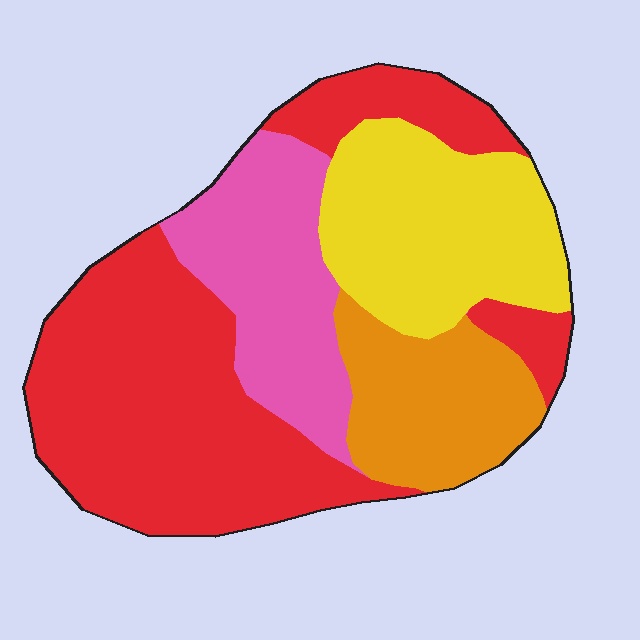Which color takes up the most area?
Red, at roughly 45%.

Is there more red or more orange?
Red.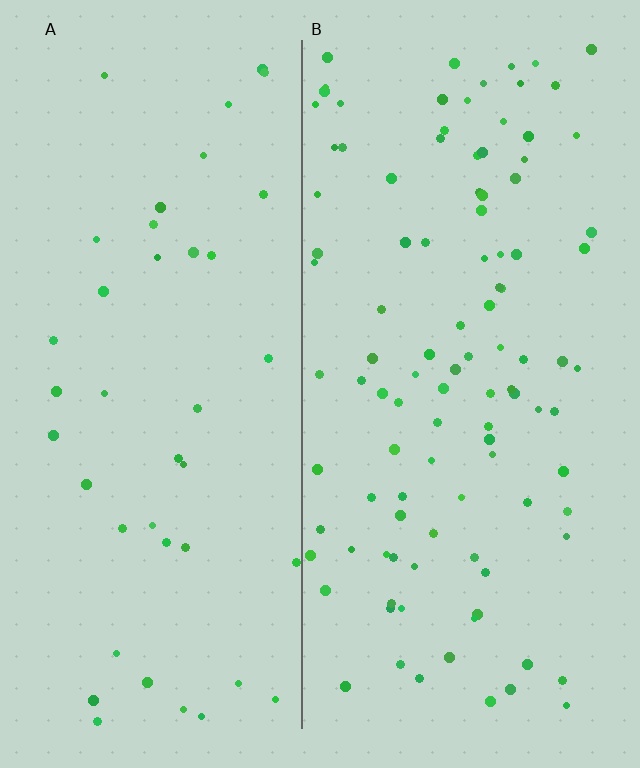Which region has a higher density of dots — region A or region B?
B (the right).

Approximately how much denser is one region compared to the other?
Approximately 2.5× — region B over region A.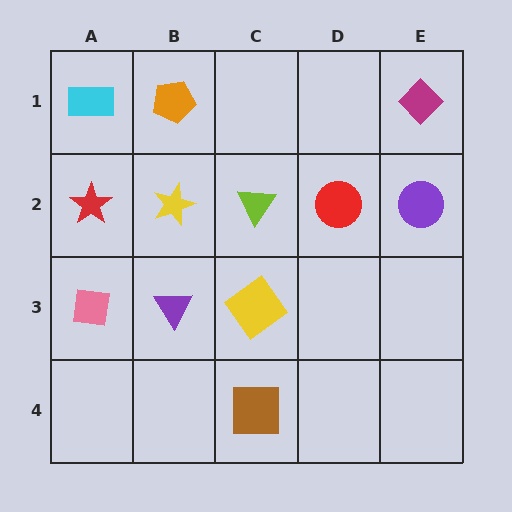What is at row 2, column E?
A purple circle.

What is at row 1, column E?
A magenta diamond.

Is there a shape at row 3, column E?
No, that cell is empty.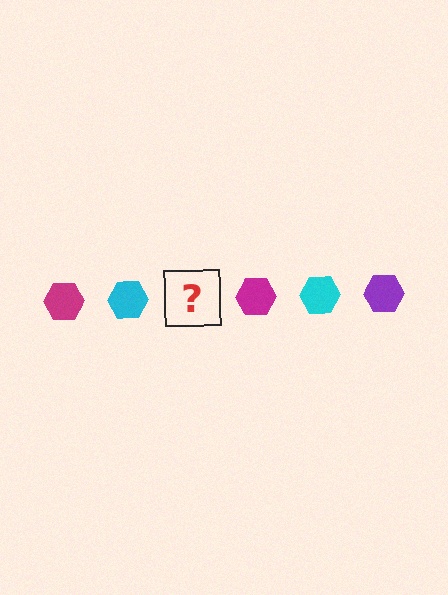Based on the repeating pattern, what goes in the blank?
The blank should be a purple hexagon.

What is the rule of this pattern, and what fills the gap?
The rule is that the pattern cycles through magenta, cyan, purple hexagons. The gap should be filled with a purple hexagon.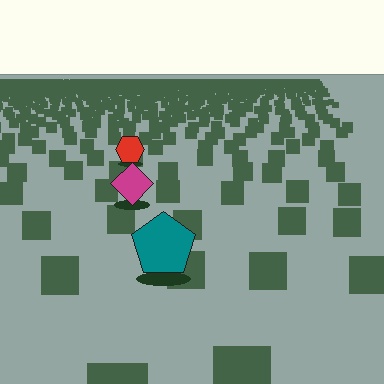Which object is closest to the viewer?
The teal pentagon is closest. The texture marks near it are larger and more spread out.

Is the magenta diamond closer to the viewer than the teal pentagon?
No. The teal pentagon is closer — you can tell from the texture gradient: the ground texture is coarser near it.